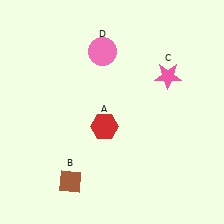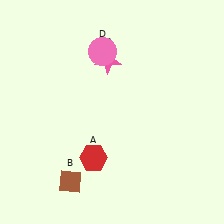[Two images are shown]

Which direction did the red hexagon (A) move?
The red hexagon (A) moved down.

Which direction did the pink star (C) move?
The pink star (C) moved left.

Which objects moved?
The objects that moved are: the red hexagon (A), the pink star (C).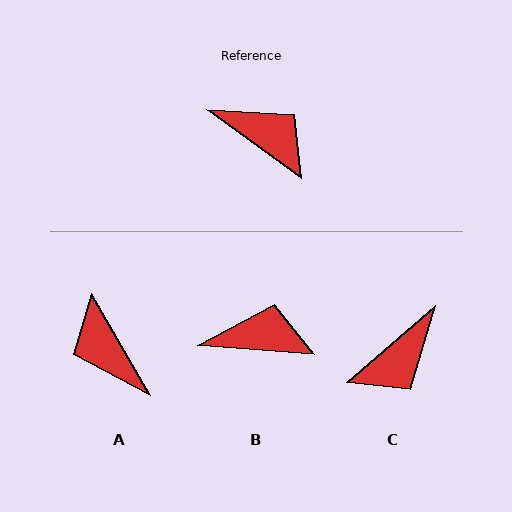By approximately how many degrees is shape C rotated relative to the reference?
Approximately 103 degrees clockwise.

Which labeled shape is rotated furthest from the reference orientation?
A, about 156 degrees away.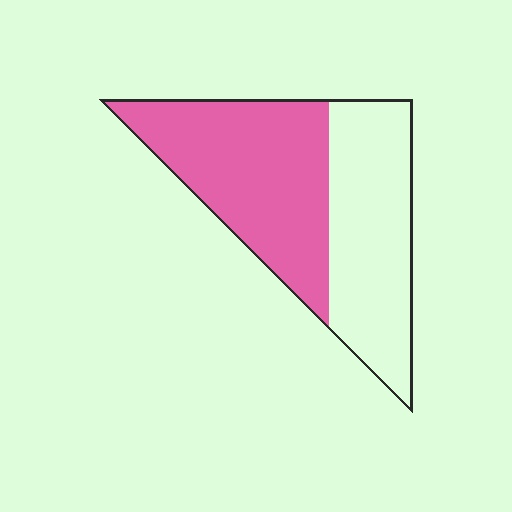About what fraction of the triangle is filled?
About one half (1/2).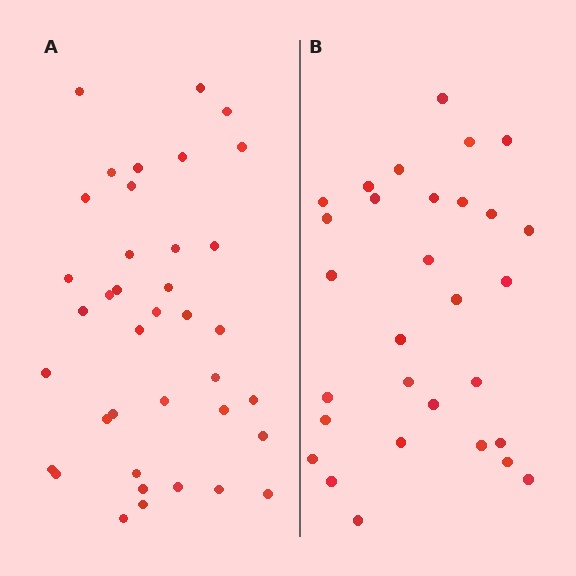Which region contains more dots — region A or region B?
Region A (the left region) has more dots.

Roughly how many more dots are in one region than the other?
Region A has roughly 8 or so more dots than region B.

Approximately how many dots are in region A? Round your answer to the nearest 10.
About 40 dots. (The exact count is 38, which rounds to 40.)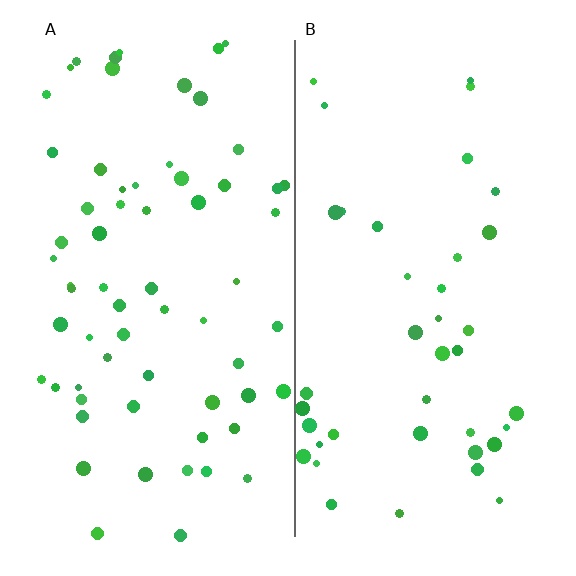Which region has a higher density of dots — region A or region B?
A (the left).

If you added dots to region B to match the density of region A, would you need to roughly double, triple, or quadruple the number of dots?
Approximately double.